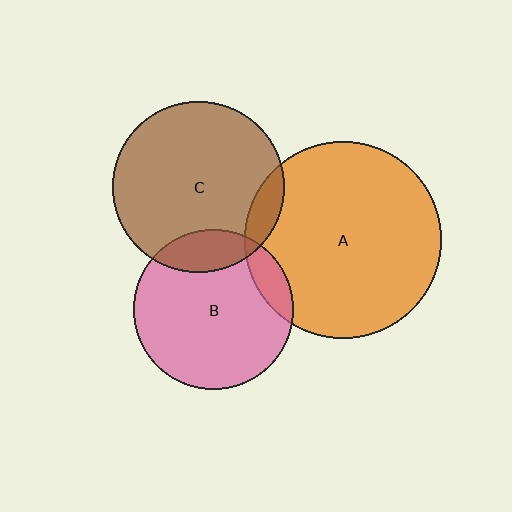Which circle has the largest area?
Circle A (orange).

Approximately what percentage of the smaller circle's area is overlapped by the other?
Approximately 10%.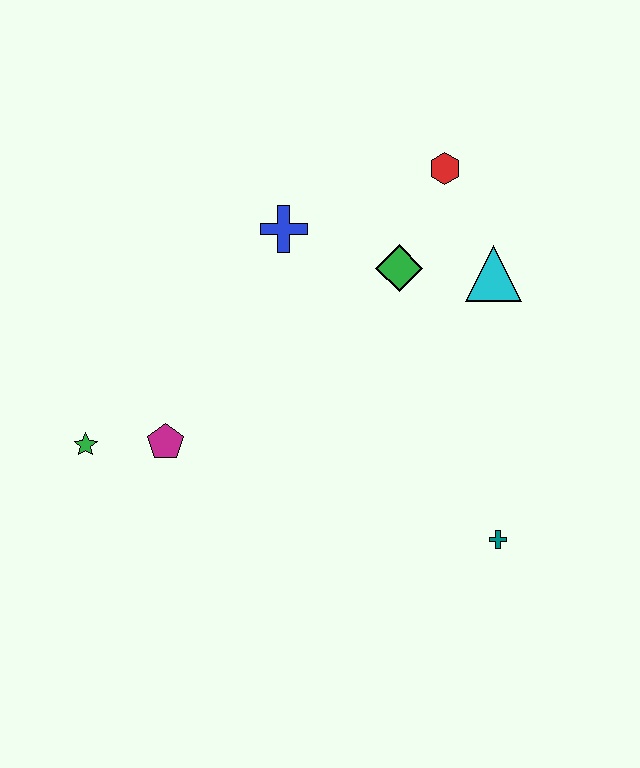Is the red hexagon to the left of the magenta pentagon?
No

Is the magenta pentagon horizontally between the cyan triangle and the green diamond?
No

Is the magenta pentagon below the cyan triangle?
Yes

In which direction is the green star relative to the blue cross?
The green star is below the blue cross.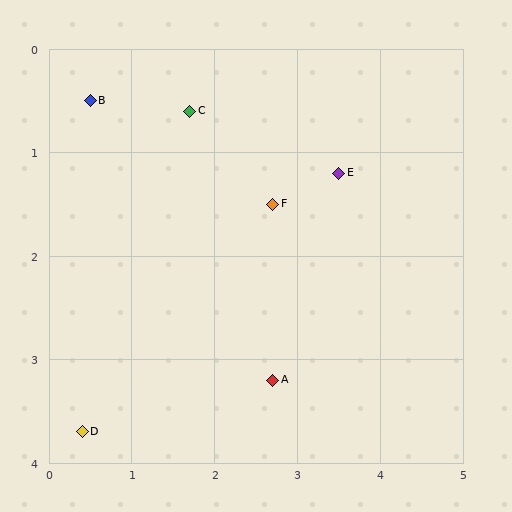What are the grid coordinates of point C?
Point C is at approximately (1.7, 0.6).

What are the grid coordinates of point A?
Point A is at approximately (2.7, 3.2).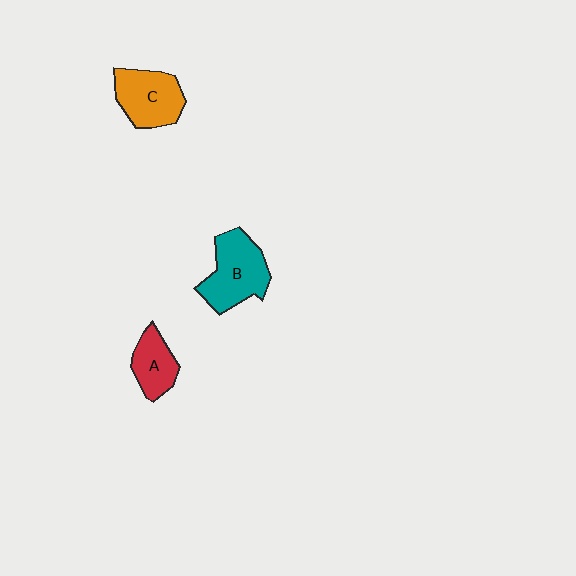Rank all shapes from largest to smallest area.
From largest to smallest: B (teal), C (orange), A (red).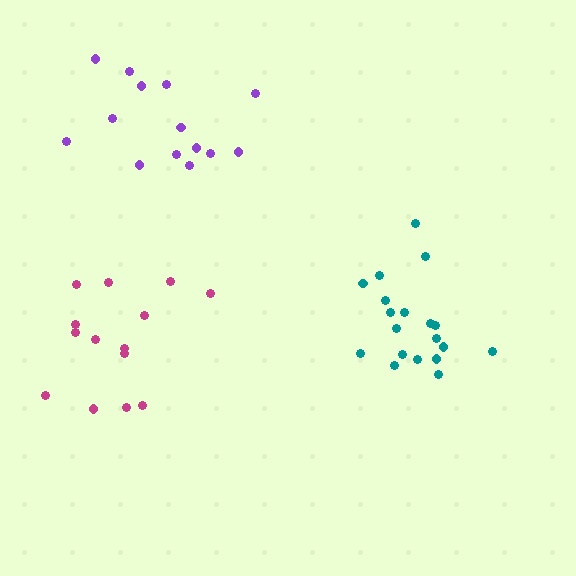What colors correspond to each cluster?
The clusters are colored: magenta, teal, purple.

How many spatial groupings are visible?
There are 3 spatial groupings.